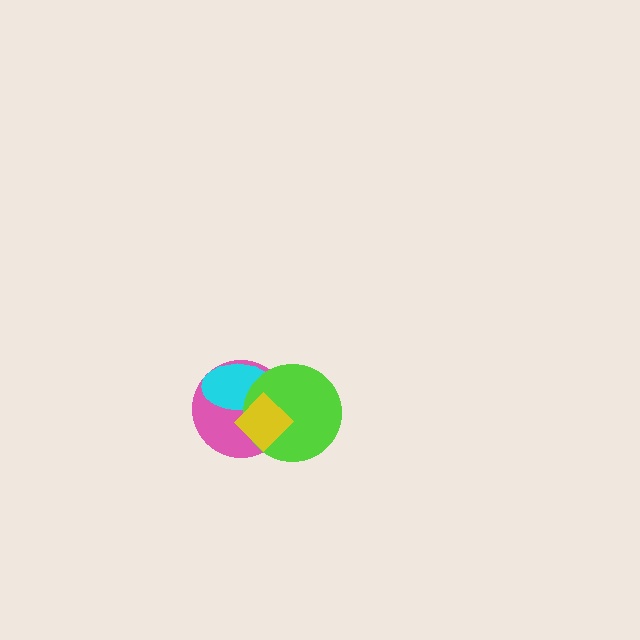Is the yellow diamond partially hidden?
No, no other shape covers it.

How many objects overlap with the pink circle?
3 objects overlap with the pink circle.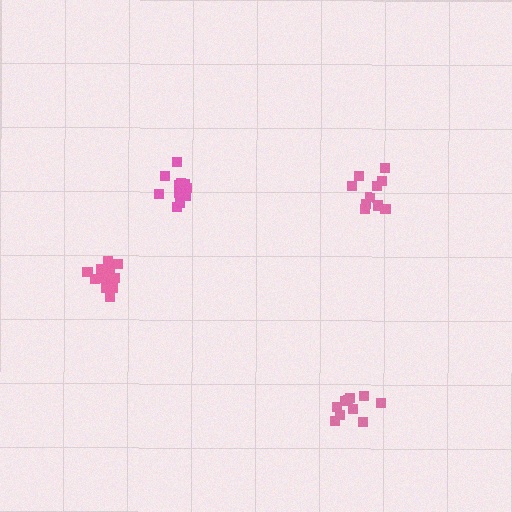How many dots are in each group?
Group 1: 10 dots, Group 2: 10 dots, Group 3: 11 dots, Group 4: 11 dots (42 total).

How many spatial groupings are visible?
There are 4 spatial groupings.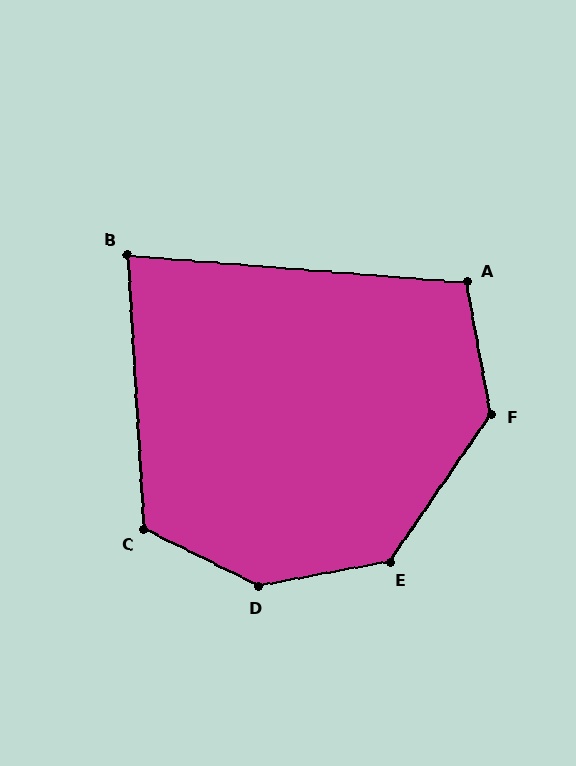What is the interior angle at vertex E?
Approximately 135 degrees (obtuse).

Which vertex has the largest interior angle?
D, at approximately 143 degrees.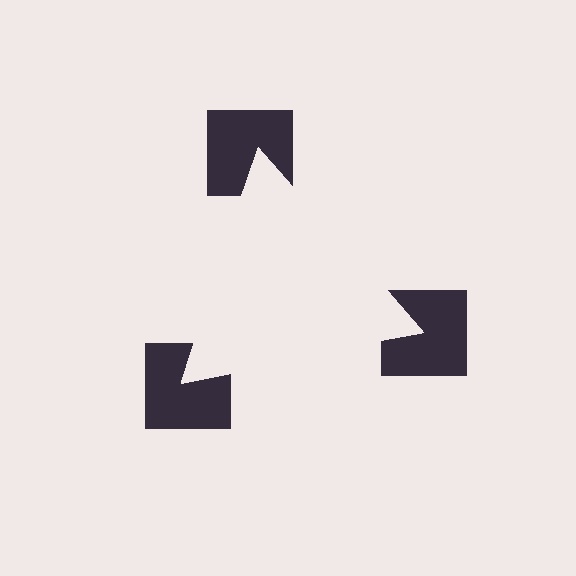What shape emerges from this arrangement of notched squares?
An illusory triangle — its edges are inferred from the aligned wedge cuts in the notched squares, not physically drawn.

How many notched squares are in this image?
There are 3 — one at each vertex of the illusory triangle.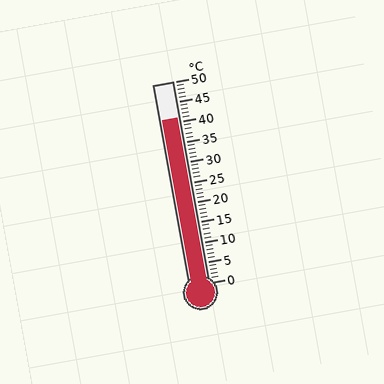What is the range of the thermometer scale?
The thermometer scale ranges from 0°C to 50°C.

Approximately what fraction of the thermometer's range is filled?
The thermometer is filled to approximately 80% of its range.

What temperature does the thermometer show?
The thermometer shows approximately 41°C.